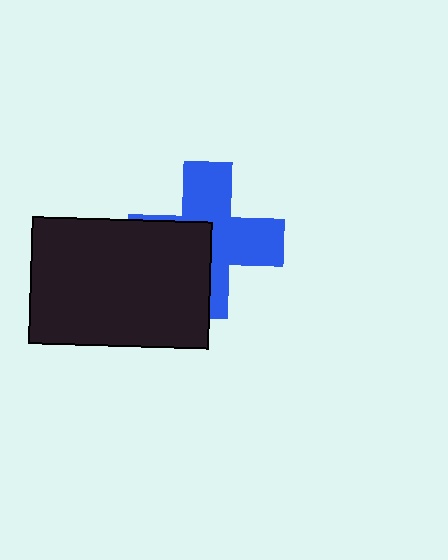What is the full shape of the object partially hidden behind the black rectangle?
The partially hidden object is a blue cross.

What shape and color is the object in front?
The object in front is a black rectangle.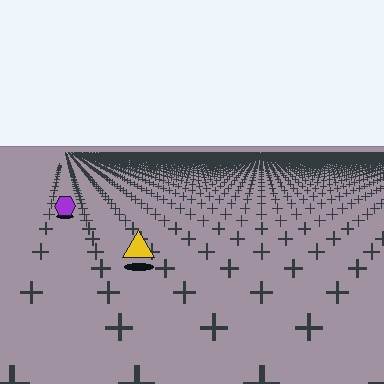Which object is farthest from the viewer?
The purple hexagon is farthest from the viewer. It appears smaller and the ground texture around it is denser.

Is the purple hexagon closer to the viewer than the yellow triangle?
No. The yellow triangle is closer — you can tell from the texture gradient: the ground texture is coarser near it.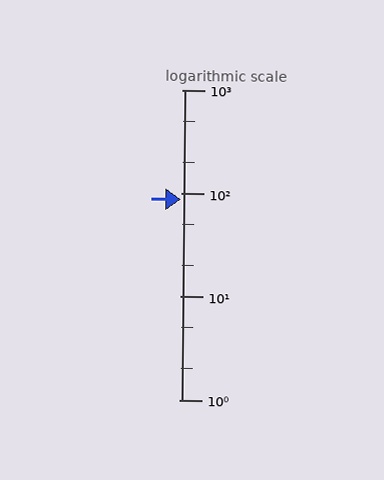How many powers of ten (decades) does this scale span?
The scale spans 3 decades, from 1 to 1000.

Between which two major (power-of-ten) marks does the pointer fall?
The pointer is between 10 and 100.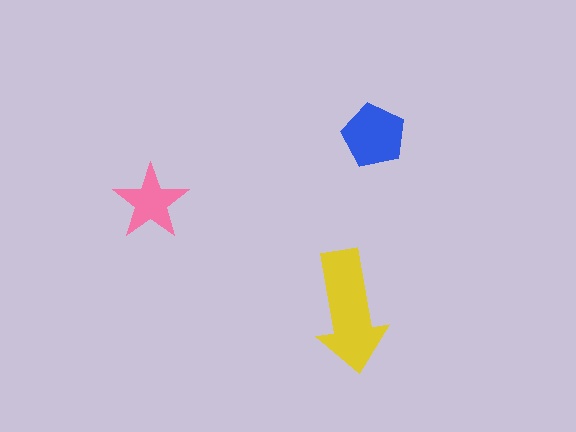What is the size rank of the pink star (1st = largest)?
3rd.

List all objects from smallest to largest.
The pink star, the blue pentagon, the yellow arrow.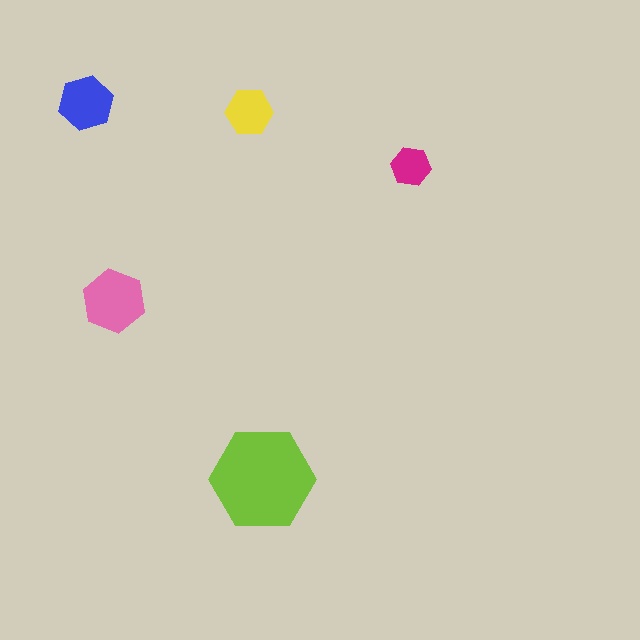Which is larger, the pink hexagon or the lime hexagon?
The lime one.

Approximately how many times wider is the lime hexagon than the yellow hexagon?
About 2 times wider.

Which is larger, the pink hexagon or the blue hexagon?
The pink one.